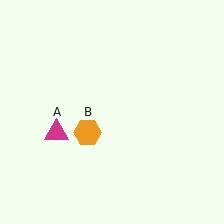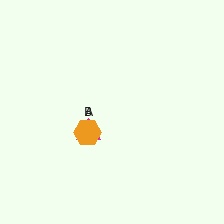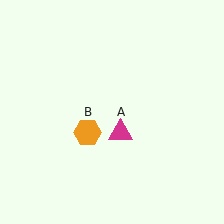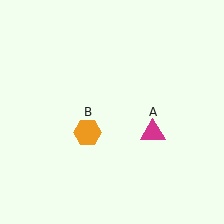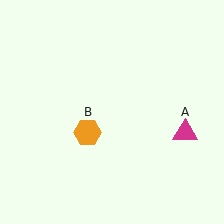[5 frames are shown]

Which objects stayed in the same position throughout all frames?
Orange hexagon (object B) remained stationary.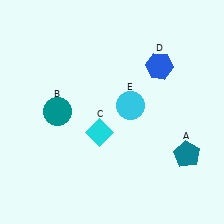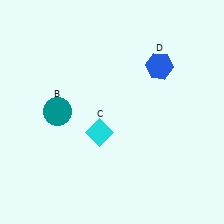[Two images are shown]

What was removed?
The cyan circle (E), the teal pentagon (A) were removed in Image 2.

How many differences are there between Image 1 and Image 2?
There are 2 differences between the two images.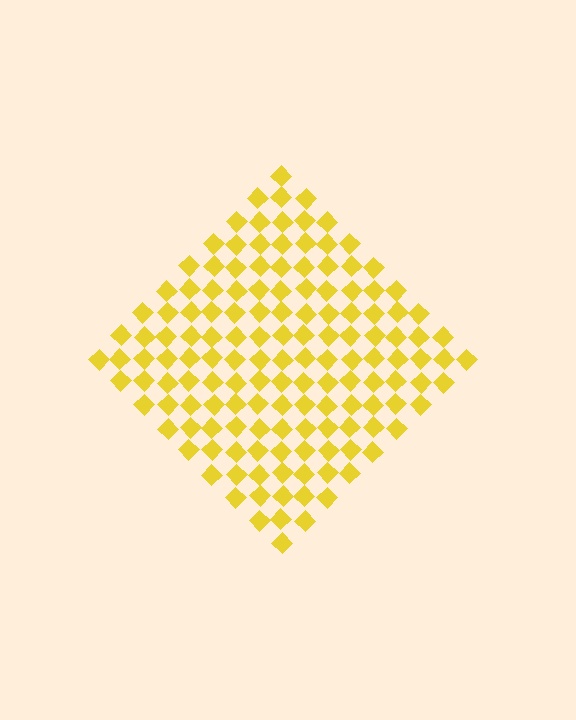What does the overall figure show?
The overall figure shows a diamond.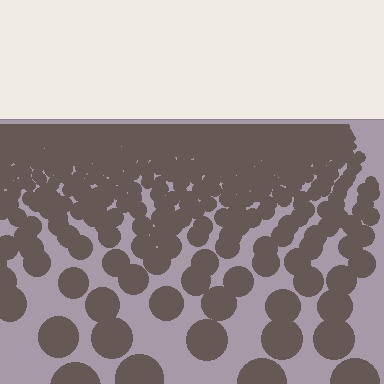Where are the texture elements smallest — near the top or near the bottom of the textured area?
Near the top.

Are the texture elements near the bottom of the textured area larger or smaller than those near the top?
Larger. Near the bottom, elements are closer to the viewer and appear at a bigger on-screen size.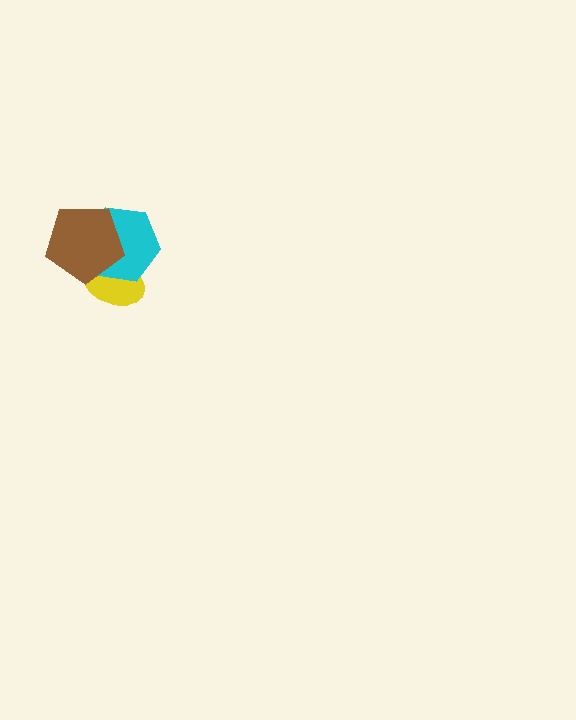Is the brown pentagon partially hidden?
No, no other shape covers it.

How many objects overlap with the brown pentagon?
2 objects overlap with the brown pentagon.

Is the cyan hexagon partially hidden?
Yes, it is partially covered by another shape.